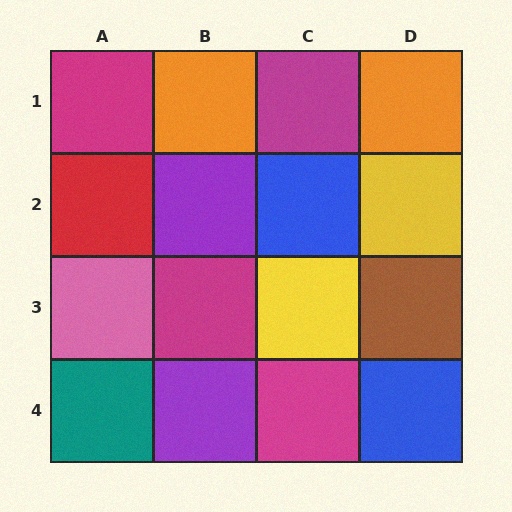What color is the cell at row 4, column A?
Teal.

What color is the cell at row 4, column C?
Magenta.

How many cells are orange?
2 cells are orange.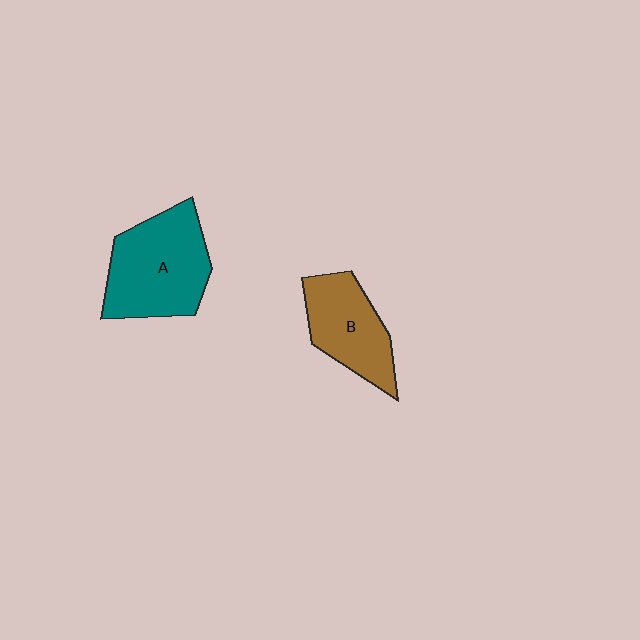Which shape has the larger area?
Shape A (teal).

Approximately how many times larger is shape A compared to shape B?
Approximately 1.4 times.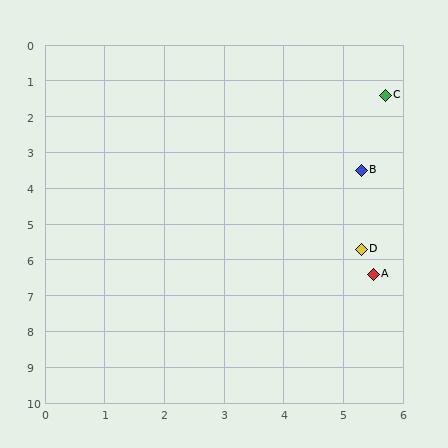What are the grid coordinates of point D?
Point D is at approximately (5.3, 5.7).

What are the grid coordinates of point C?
Point C is at approximately (5.7, 1.4).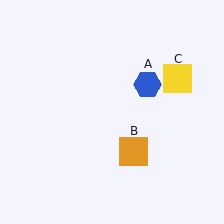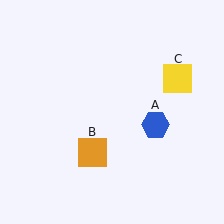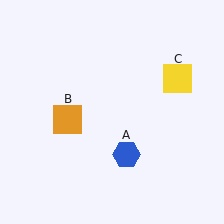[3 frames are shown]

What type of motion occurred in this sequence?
The blue hexagon (object A), orange square (object B) rotated clockwise around the center of the scene.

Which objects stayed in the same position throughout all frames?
Yellow square (object C) remained stationary.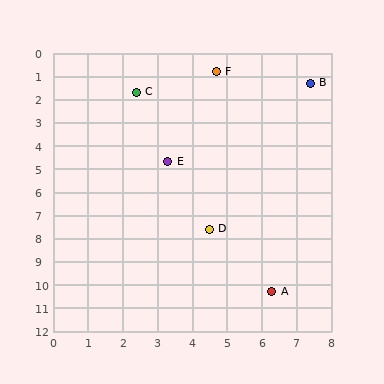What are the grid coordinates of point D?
Point D is at approximately (4.5, 7.6).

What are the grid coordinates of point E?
Point E is at approximately (3.3, 4.7).